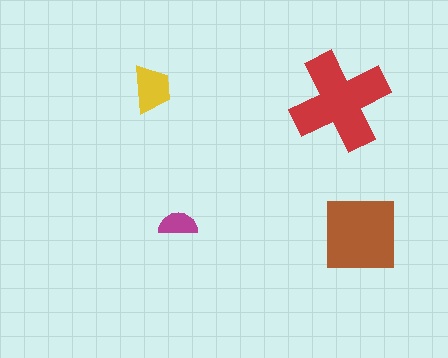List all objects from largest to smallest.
The red cross, the brown square, the yellow trapezoid, the magenta semicircle.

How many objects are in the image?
There are 4 objects in the image.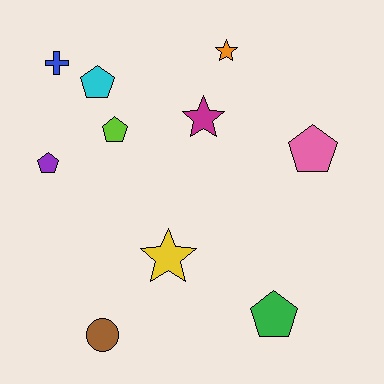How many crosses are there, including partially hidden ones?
There is 1 cross.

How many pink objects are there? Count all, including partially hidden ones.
There is 1 pink object.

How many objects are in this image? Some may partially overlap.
There are 10 objects.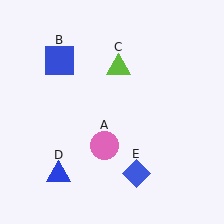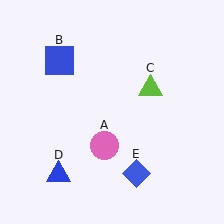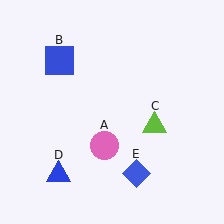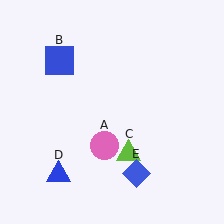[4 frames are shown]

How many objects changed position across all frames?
1 object changed position: lime triangle (object C).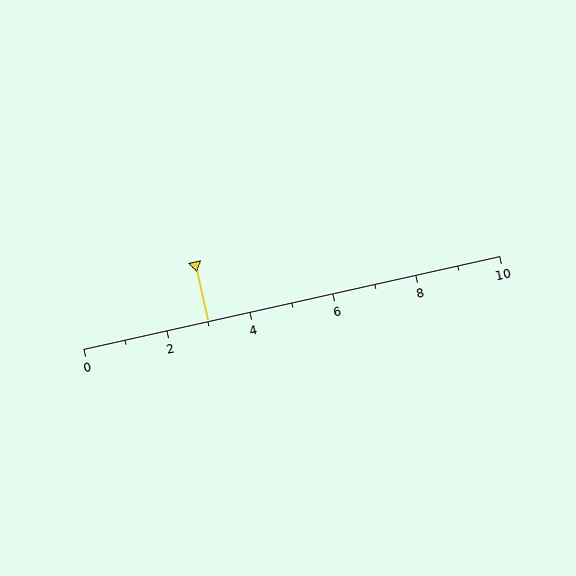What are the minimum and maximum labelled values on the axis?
The axis runs from 0 to 10.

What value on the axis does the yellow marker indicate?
The marker indicates approximately 3.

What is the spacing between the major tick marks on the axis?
The major ticks are spaced 2 apart.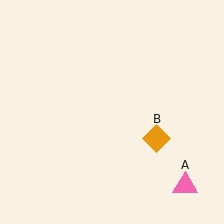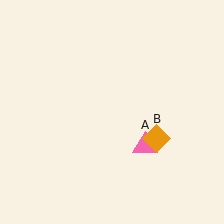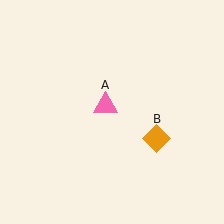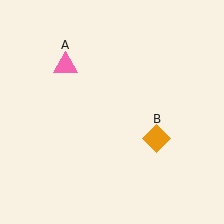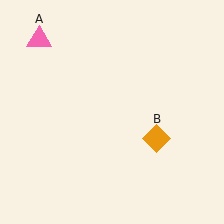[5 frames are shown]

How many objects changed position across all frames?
1 object changed position: pink triangle (object A).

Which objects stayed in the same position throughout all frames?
Orange diamond (object B) remained stationary.